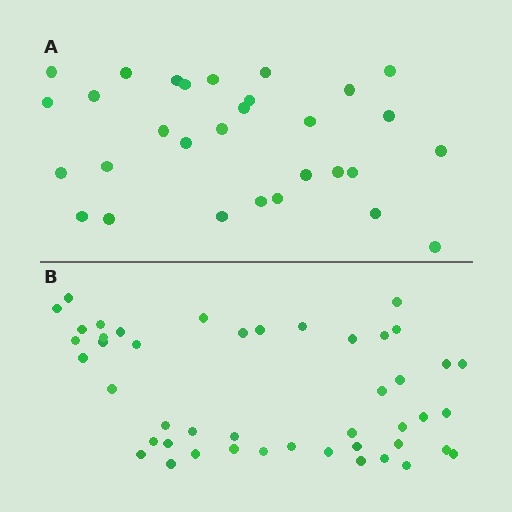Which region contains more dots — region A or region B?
Region B (the bottom region) has more dots.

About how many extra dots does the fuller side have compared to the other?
Region B has approximately 15 more dots than region A.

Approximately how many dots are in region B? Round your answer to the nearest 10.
About 50 dots. (The exact count is 46, which rounds to 50.)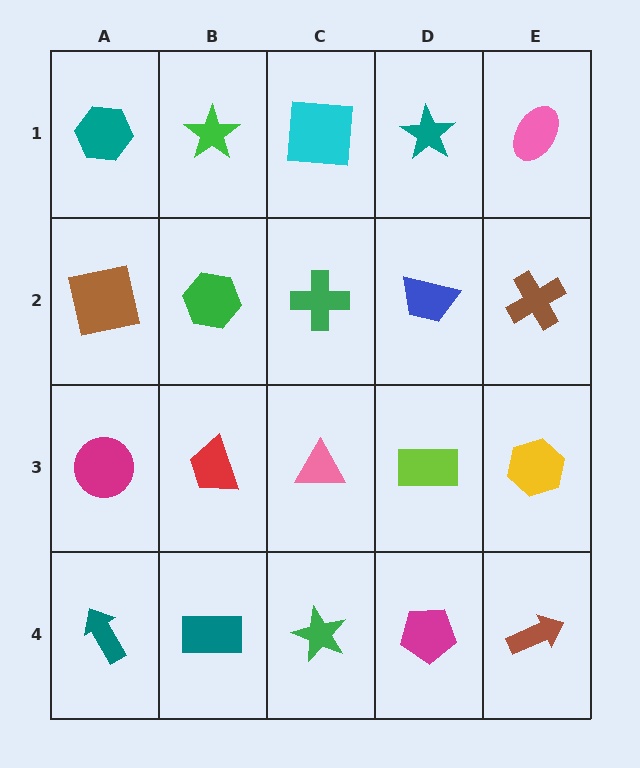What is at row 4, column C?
A green star.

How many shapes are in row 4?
5 shapes.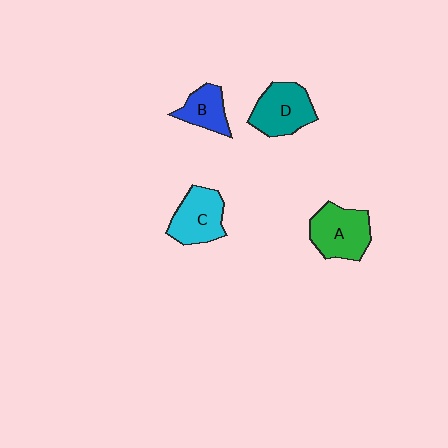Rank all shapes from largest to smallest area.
From largest to smallest: A (green), D (teal), C (cyan), B (blue).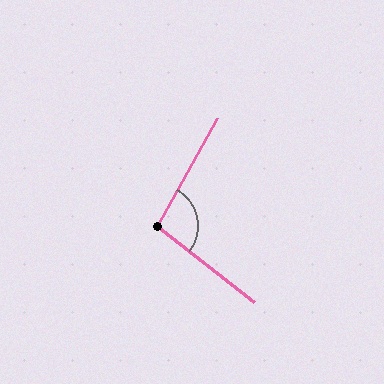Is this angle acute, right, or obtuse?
It is obtuse.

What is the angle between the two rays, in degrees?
Approximately 99 degrees.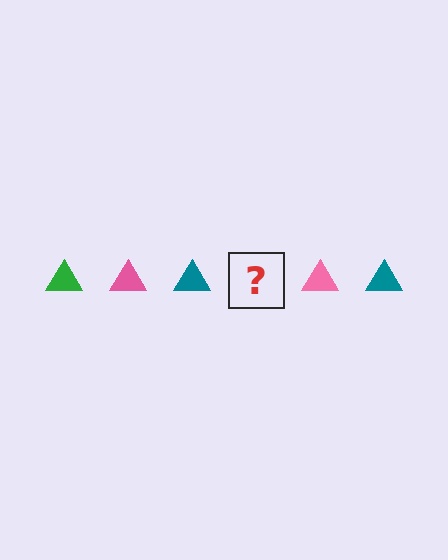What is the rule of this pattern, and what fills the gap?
The rule is that the pattern cycles through green, pink, teal triangles. The gap should be filled with a green triangle.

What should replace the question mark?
The question mark should be replaced with a green triangle.